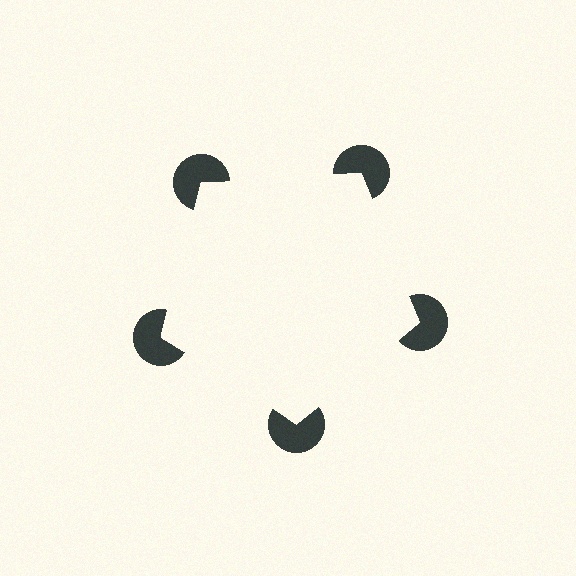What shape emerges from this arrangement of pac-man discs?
An illusory pentagon — its edges are inferred from the aligned wedge cuts in the pac-man discs, not physically drawn.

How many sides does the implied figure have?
5 sides.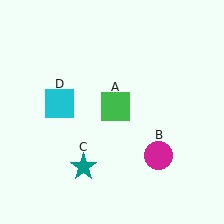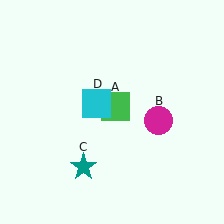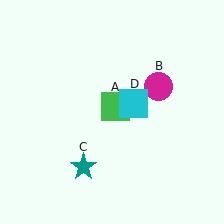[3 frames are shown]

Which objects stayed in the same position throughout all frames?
Green square (object A) and teal star (object C) remained stationary.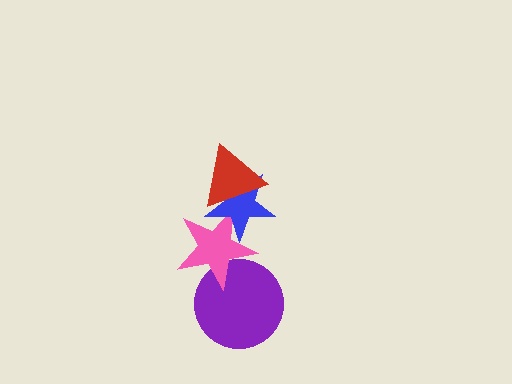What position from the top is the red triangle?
The red triangle is 1st from the top.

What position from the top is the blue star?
The blue star is 2nd from the top.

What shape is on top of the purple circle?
The pink star is on top of the purple circle.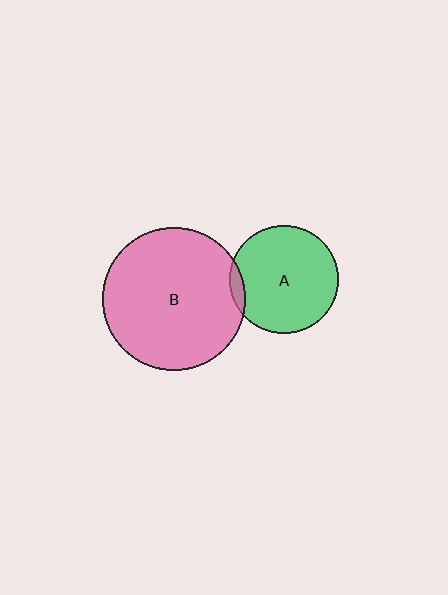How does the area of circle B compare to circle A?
Approximately 1.7 times.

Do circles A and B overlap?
Yes.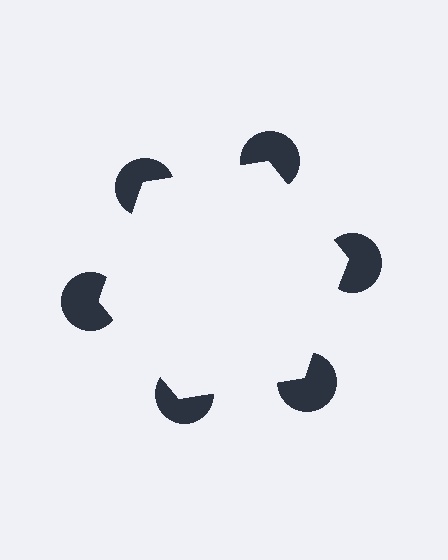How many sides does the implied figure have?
6 sides.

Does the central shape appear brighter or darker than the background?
It typically appears slightly brighter than the background, even though no actual brightness change is drawn.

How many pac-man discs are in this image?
There are 6 — one at each vertex of the illusory hexagon.